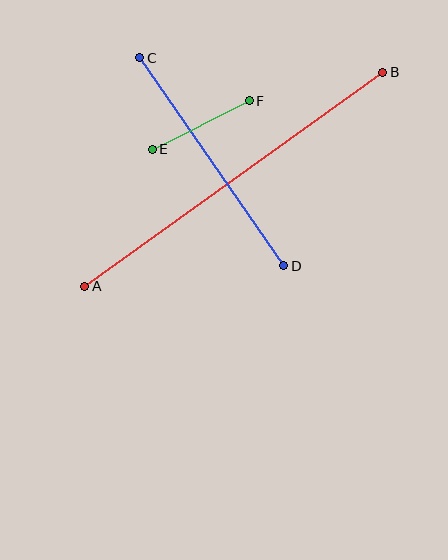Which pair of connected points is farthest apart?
Points A and B are farthest apart.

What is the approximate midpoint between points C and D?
The midpoint is at approximately (212, 162) pixels.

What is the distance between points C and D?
The distance is approximately 253 pixels.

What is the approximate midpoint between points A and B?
The midpoint is at approximately (234, 179) pixels.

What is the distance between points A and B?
The distance is approximately 367 pixels.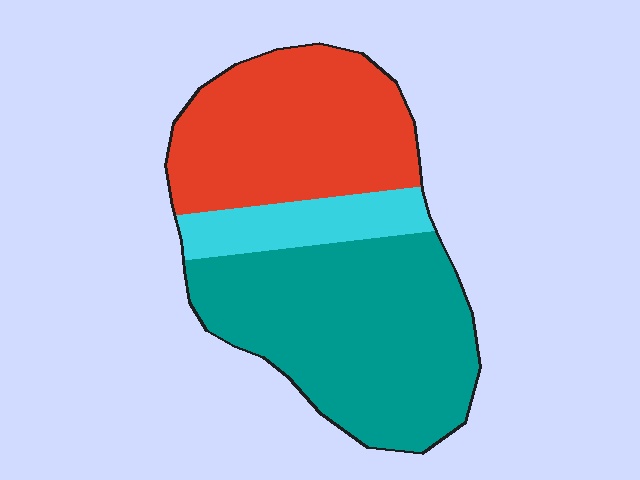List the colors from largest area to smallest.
From largest to smallest: teal, red, cyan.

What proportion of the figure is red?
Red covers roughly 35% of the figure.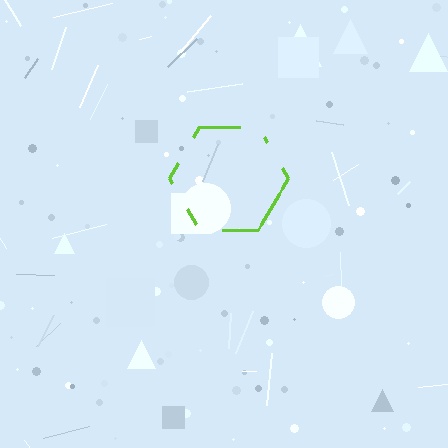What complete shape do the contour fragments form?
The contour fragments form a hexagon.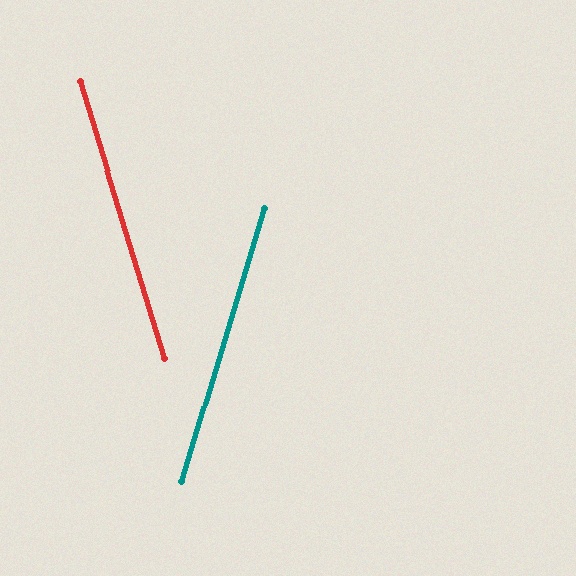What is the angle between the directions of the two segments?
Approximately 34 degrees.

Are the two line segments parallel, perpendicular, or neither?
Neither parallel nor perpendicular — they differ by about 34°.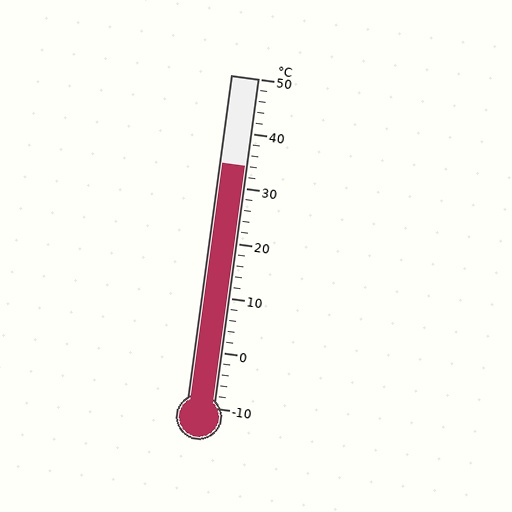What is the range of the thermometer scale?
The thermometer scale ranges from -10°C to 50°C.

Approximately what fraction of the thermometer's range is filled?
The thermometer is filled to approximately 75% of its range.